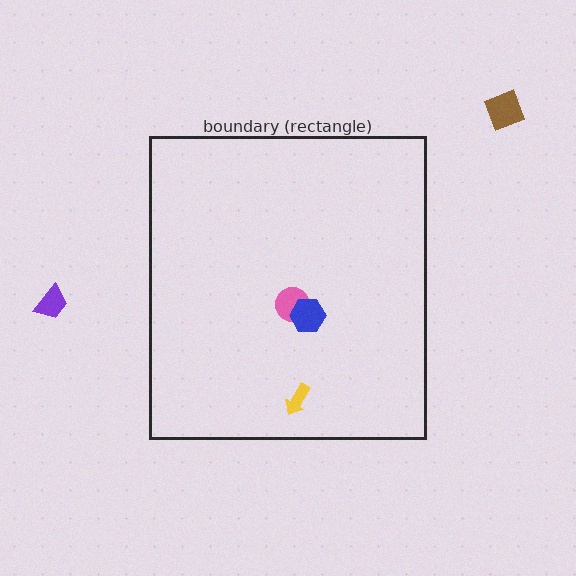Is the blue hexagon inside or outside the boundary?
Inside.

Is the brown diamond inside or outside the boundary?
Outside.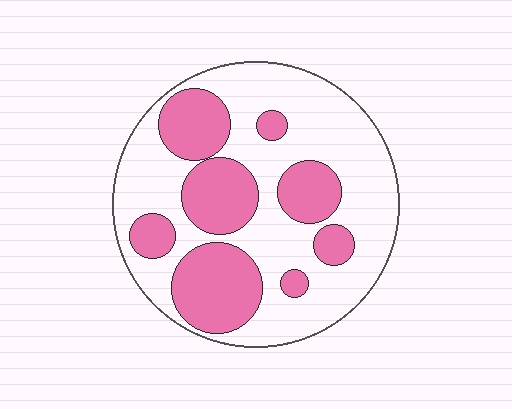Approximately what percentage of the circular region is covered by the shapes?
Approximately 35%.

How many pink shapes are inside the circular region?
8.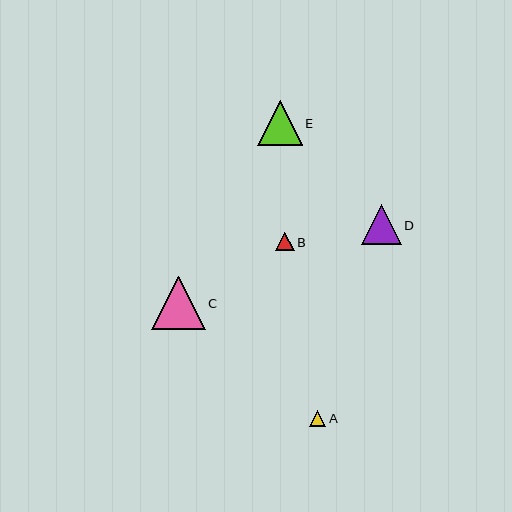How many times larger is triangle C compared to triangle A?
Triangle C is approximately 3.2 times the size of triangle A.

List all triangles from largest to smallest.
From largest to smallest: C, E, D, B, A.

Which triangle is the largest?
Triangle C is the largest with a size of approximately 53 pixels.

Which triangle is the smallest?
Triangle A is the smallest with a size of approximately 17 pixels.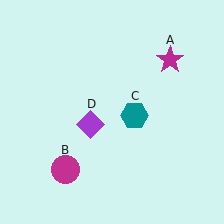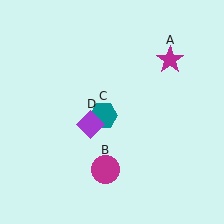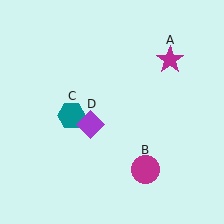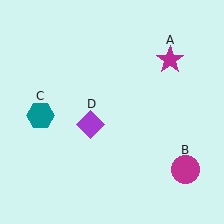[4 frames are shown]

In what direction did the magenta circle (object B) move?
The magenta circle (object B) moved right.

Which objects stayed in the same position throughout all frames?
Magenta star (object A) and purple diamond (object D) remained stationary.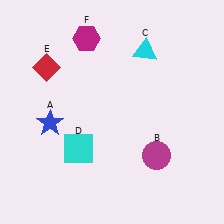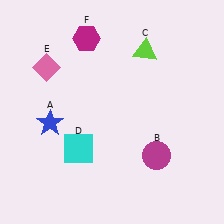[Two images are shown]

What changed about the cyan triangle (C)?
In Image 1, C is cyan. In Image 2, it changed to lime.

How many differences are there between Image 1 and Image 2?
There are 2 differences between the two images.